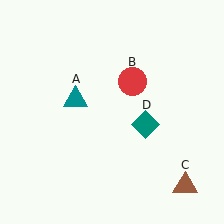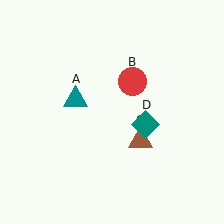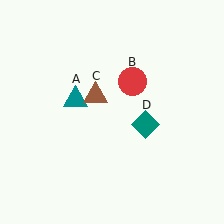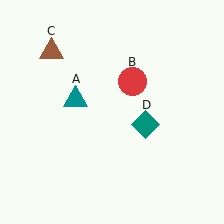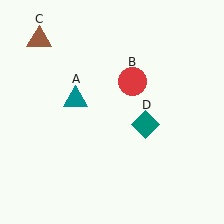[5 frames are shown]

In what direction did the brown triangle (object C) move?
The brown triangle (object C) moved up and to the left.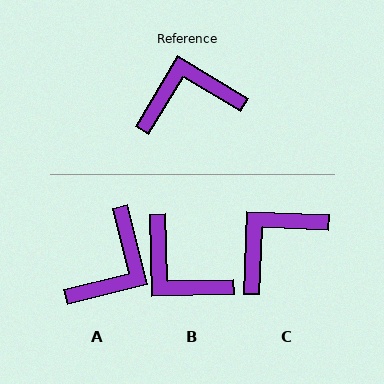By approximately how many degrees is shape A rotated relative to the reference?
Approximately 135 degrees clockwise.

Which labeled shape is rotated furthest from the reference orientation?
A, about 135 degrees away.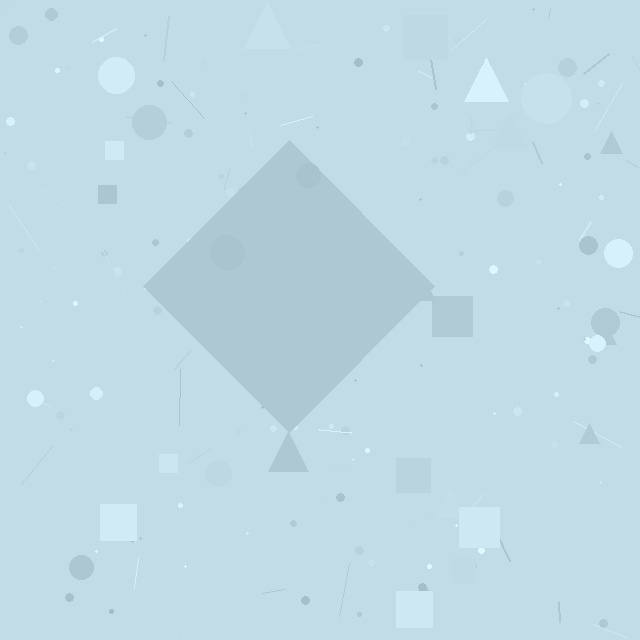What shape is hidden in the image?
A diamond is hidden in the image.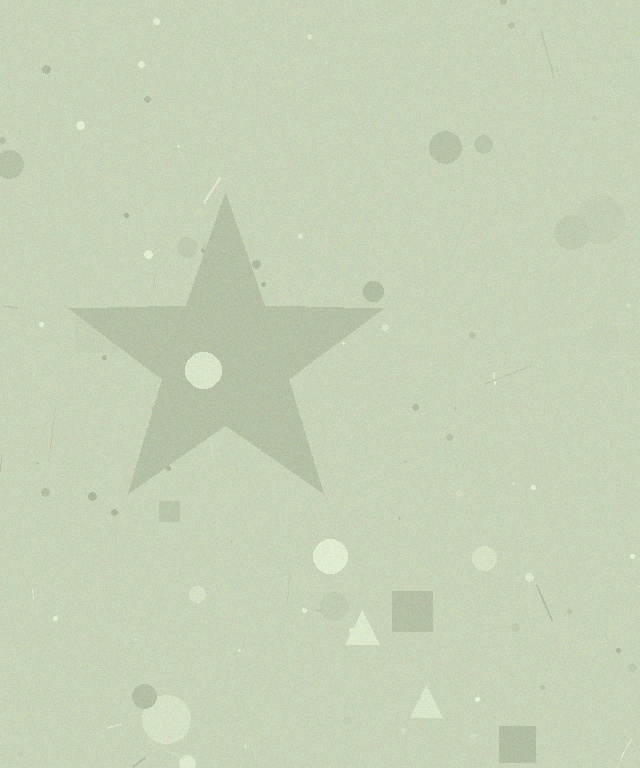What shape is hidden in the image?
A star is hidden in the image.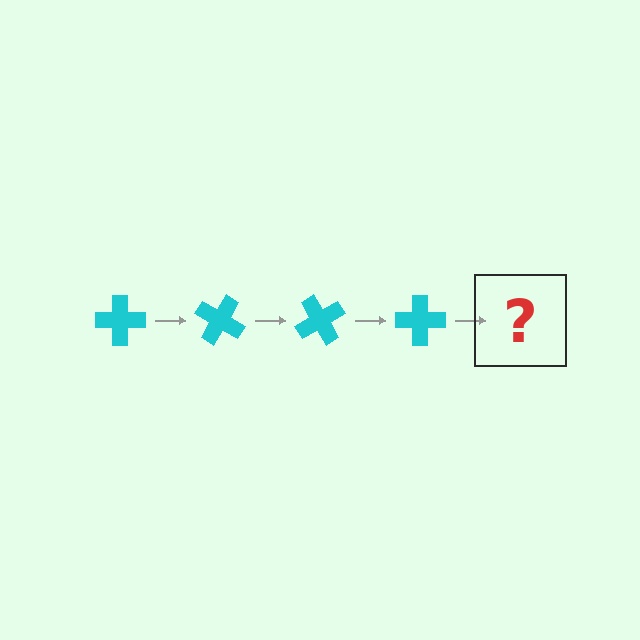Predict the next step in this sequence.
The next step is a cyan cross rotated 120 degrees.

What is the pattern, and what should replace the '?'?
The pattern is that the cross rotates 30 degrees each step. The '?' should be a cyan cross rotated 120 degrees.